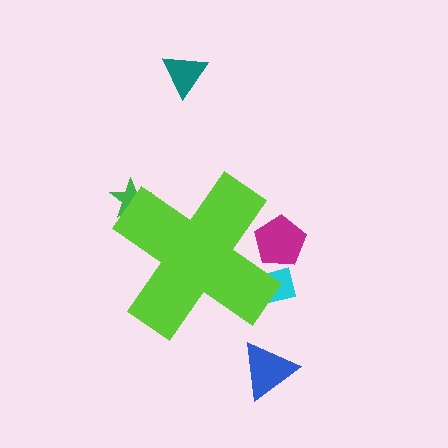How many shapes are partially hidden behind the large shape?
3 shapes are partially hidden.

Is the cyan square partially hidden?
Yes, the cyan square is partially hidden behind the lime cross.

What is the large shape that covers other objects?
A lime cross.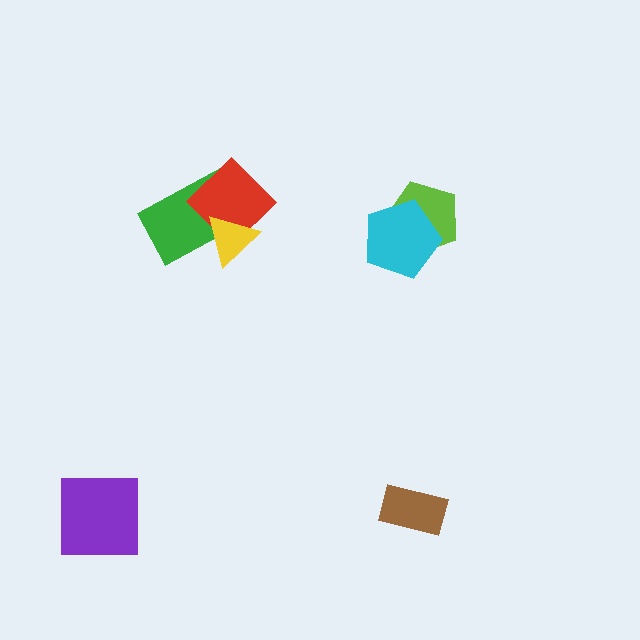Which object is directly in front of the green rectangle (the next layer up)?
The red diamond is directly in front of the green rectangle.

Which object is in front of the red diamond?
The yellow triangle is in front of the red diamond.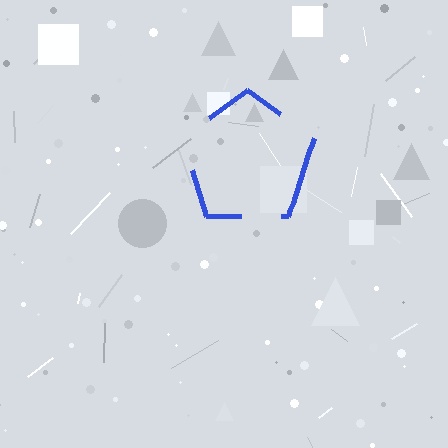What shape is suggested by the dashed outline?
The dashed outline suggests a pentagon.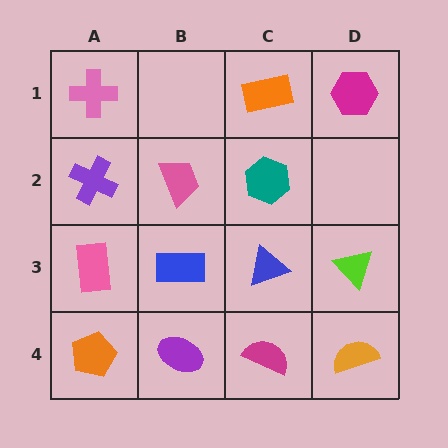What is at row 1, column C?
An orange rectangle.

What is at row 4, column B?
A purple ellipse.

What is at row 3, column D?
A lime triangle.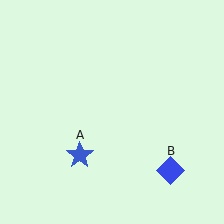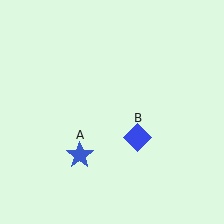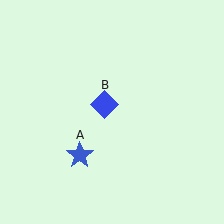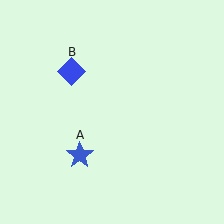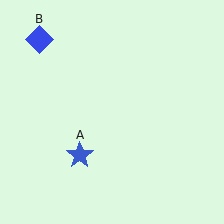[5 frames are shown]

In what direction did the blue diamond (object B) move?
The blue diamond (object B) moved up and to the left.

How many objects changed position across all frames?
1 object changed position: blue diamond (object B).